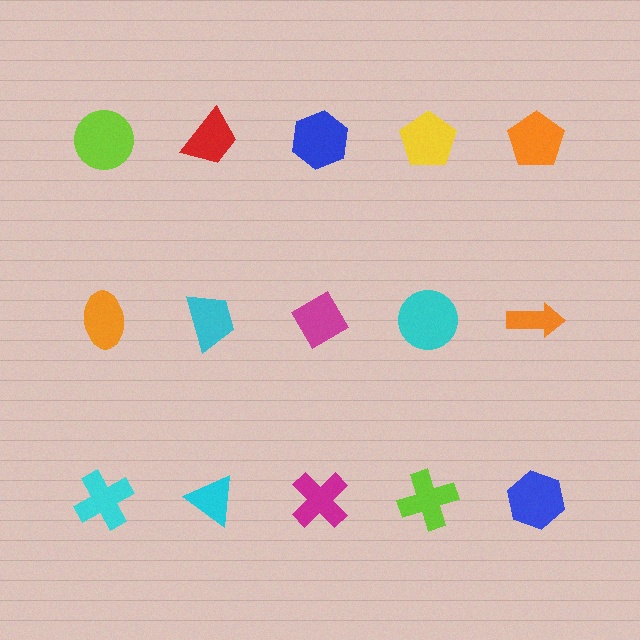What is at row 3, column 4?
A lime cross.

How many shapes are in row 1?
5 shapes.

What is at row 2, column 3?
A magenta diamond.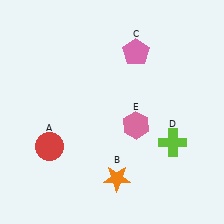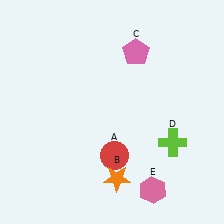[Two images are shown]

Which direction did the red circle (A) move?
The red circle (A) moved right.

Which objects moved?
The objects that moved are: the red circle (A), the pink hexagon (E).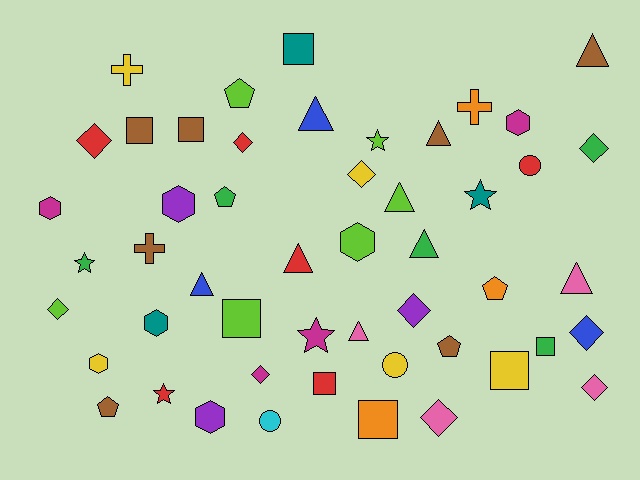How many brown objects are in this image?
There are 7 brown objects.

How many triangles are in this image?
There are 9 triangles.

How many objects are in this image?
There are 50 objects.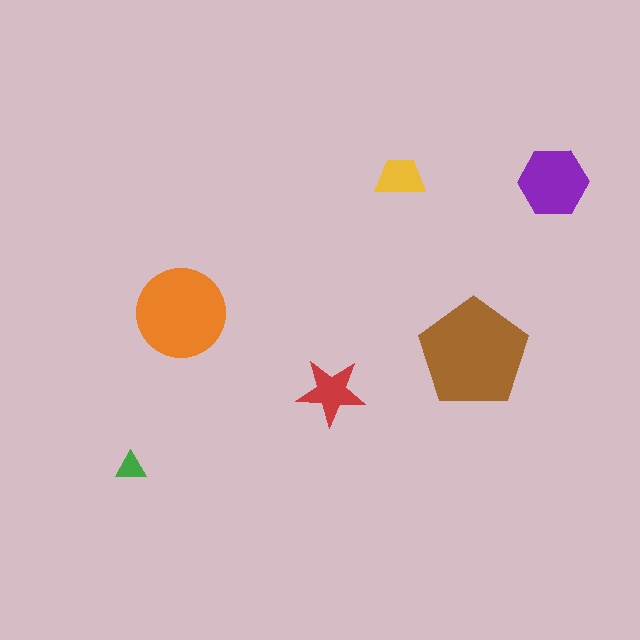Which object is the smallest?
The green triangle.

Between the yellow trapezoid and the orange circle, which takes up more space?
The orange circle.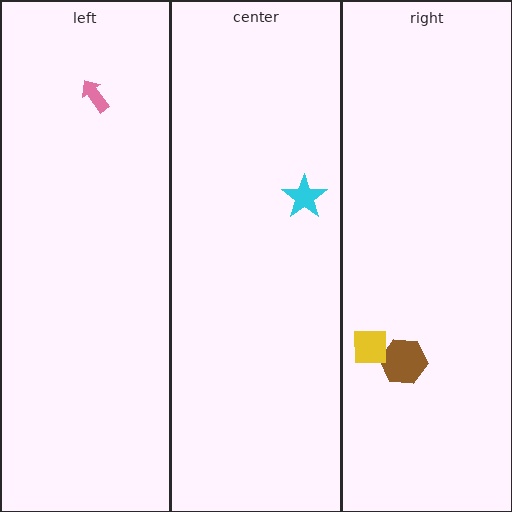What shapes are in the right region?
The brown hexagon, the yellow square.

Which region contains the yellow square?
The right region.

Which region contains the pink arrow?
The left region.